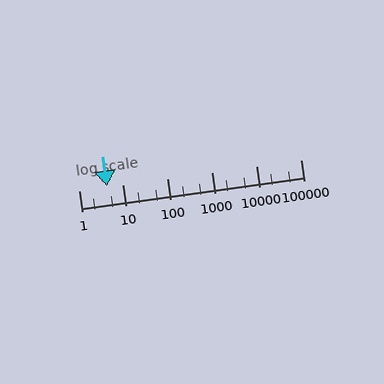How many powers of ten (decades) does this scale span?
The scale spans 5 decades, from 1 to 100000.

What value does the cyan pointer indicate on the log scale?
The pointer indicates approximately 4.4.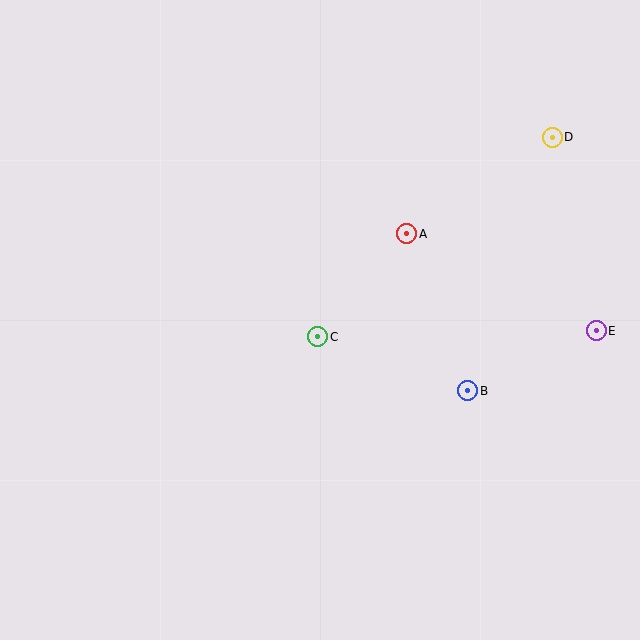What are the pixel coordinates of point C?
Point C is at (318, 337).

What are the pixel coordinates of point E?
Point E is at (596, 331).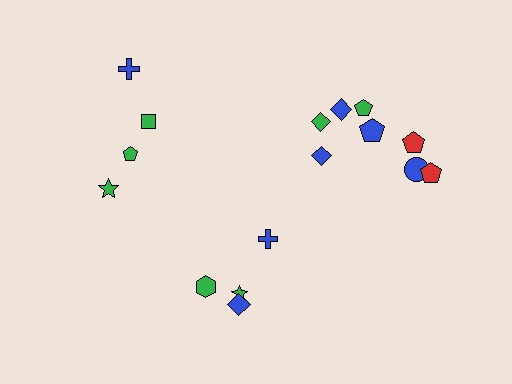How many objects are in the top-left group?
There are 4 objects.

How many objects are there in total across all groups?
There are 16 objects.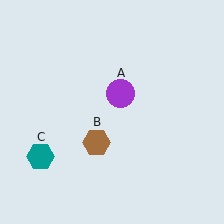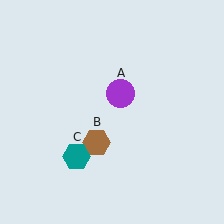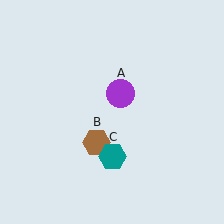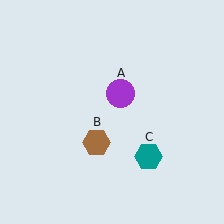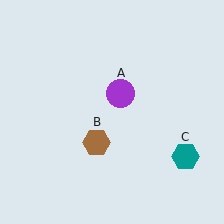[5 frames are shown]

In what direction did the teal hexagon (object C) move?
The teal hexagon (object C) moved right.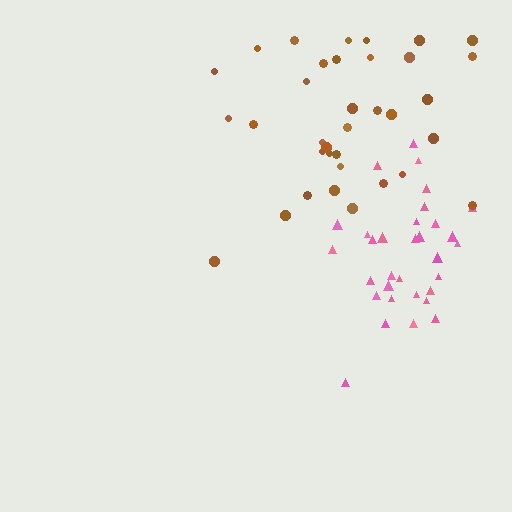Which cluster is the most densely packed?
Pink.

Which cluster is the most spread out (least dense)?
Brown.